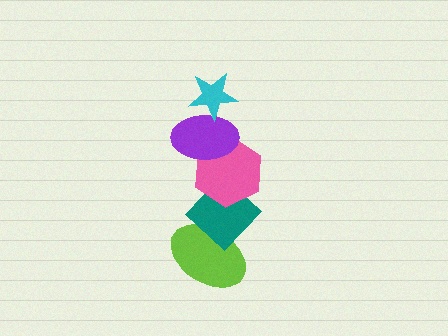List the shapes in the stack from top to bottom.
From top to bottom: the cyan star, the purple ellipse, the pink hexagon, the teal diamond, the lime ellipse.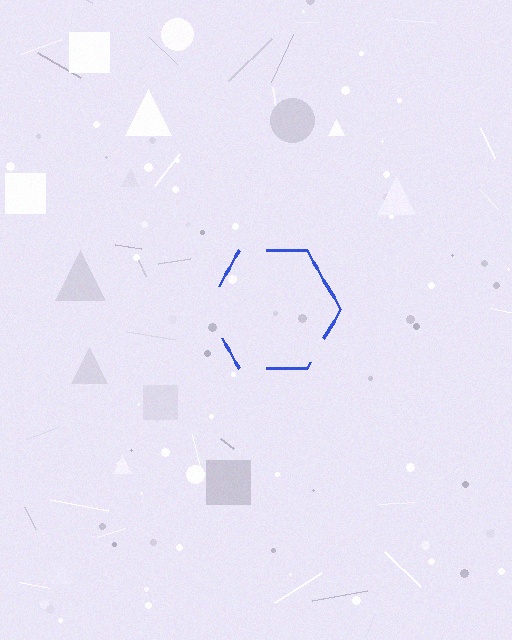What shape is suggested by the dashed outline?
The dashed outline suggests a hexagon.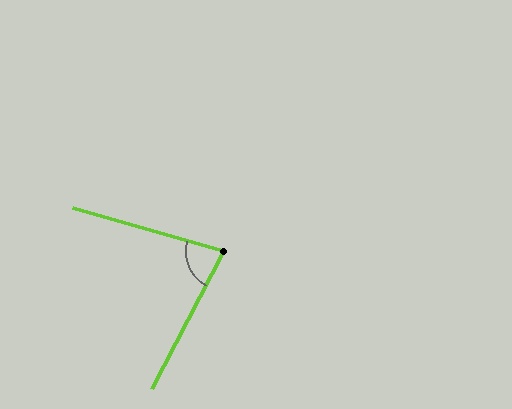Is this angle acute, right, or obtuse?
It is acute.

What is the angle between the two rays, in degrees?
Approximately 78 degrees.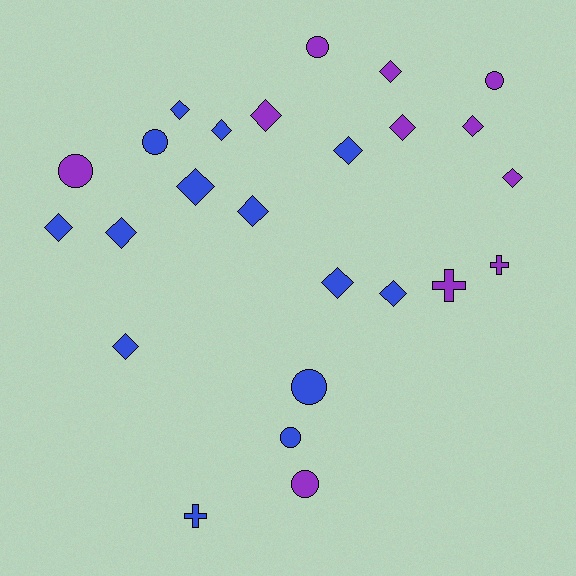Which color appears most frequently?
Blue, with 14 objects.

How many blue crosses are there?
There is 1 blue cross.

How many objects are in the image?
There are 25 objects.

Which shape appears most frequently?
Diamond, with 15 objects.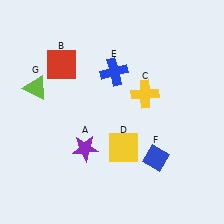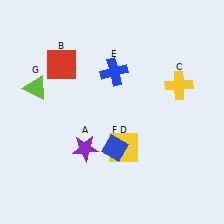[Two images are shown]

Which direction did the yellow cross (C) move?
The yellow cross (C) moved right.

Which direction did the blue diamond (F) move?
The blue diamond (F) moved left.